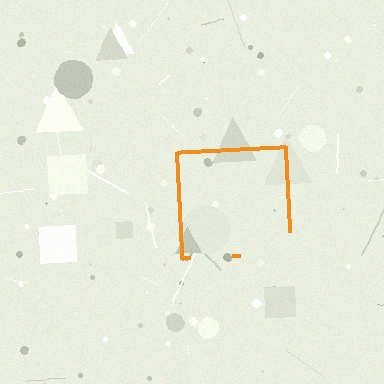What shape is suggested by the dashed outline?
The dashed outline suggests a square.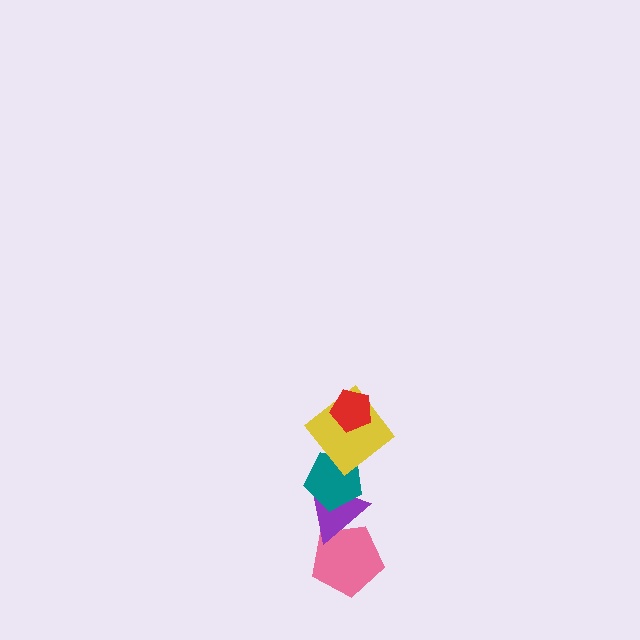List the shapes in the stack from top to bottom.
From top to bottom: the red pentagon, the yellow diamond, the teal pentagon, the purple triangle, the pink pentagon.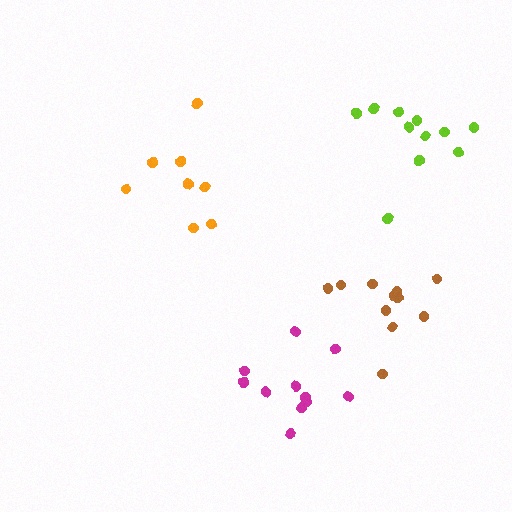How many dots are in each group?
Group 1: 8 dots, Group 2: 11 dots, Group 3: 11 dots, Group 4: 11 dots (41 total).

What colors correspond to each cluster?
The clusters are colored: orange, brown, lime, magenta.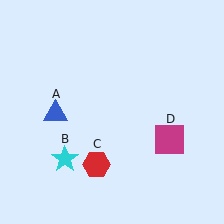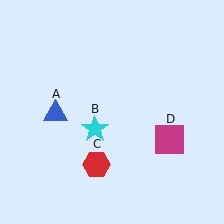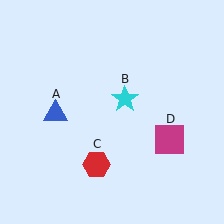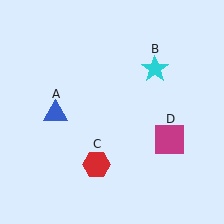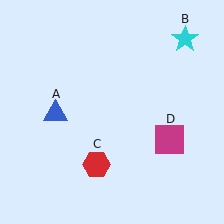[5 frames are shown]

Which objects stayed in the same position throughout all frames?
Blue triangle (object A) and red hexagon (object C) and magenta square (object D) remained stationary.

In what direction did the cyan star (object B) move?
The cyan star (object B) moved up and to the right.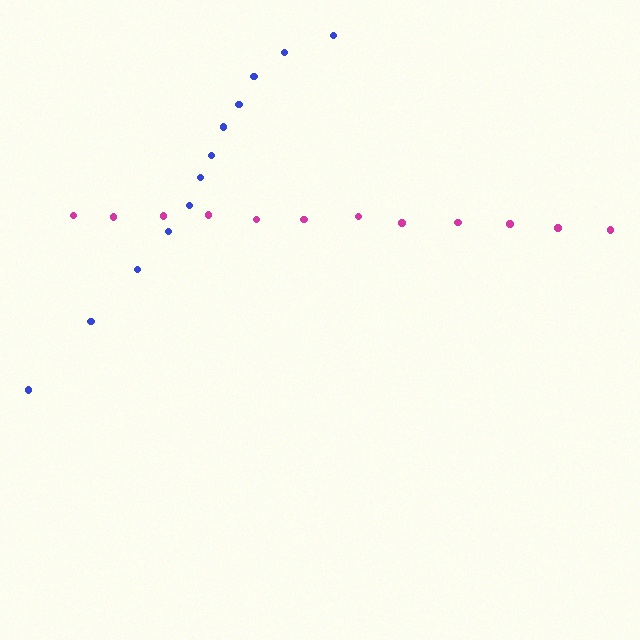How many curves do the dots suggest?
There are 2 distinct paths.